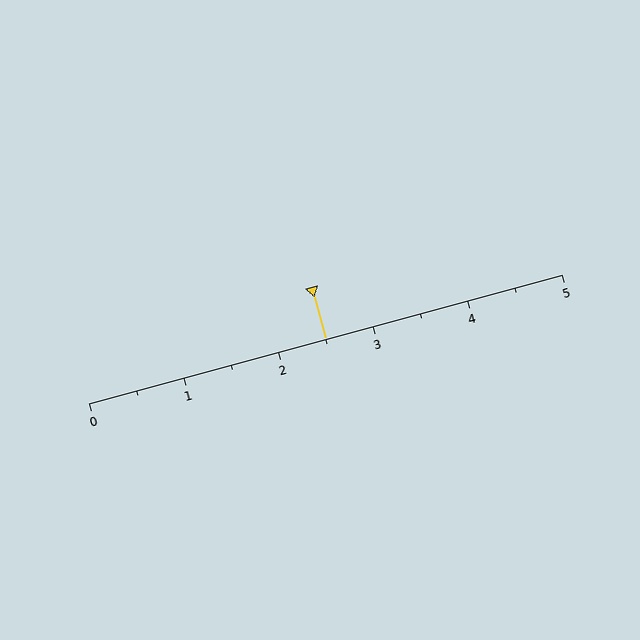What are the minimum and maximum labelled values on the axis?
The axis runs from 0 to 5.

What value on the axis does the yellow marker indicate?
The marker indicates approximately 2.5.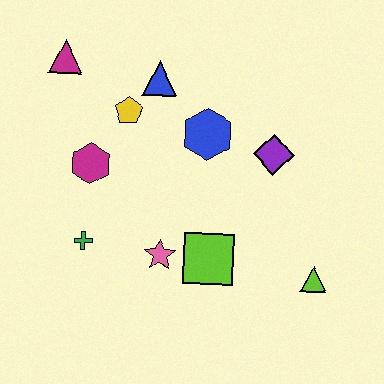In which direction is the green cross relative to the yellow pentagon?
The green cross is below the yellow pentagon.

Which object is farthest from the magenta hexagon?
The lime triangle is farthest from the magenta hexagon.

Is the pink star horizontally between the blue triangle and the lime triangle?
Yes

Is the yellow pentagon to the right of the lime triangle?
No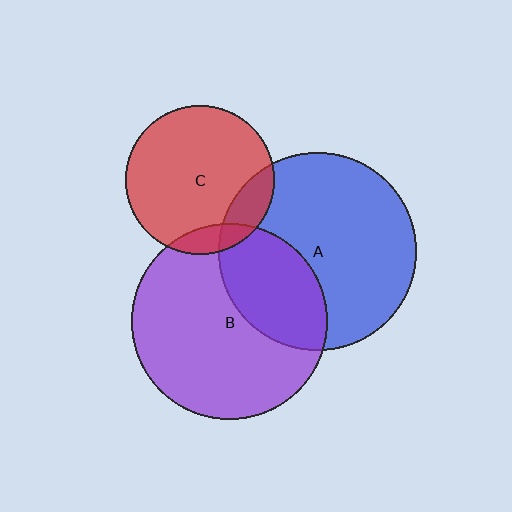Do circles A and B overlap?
Yes.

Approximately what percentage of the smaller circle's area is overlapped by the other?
Approximately 30%.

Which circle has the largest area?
Circle A (blue).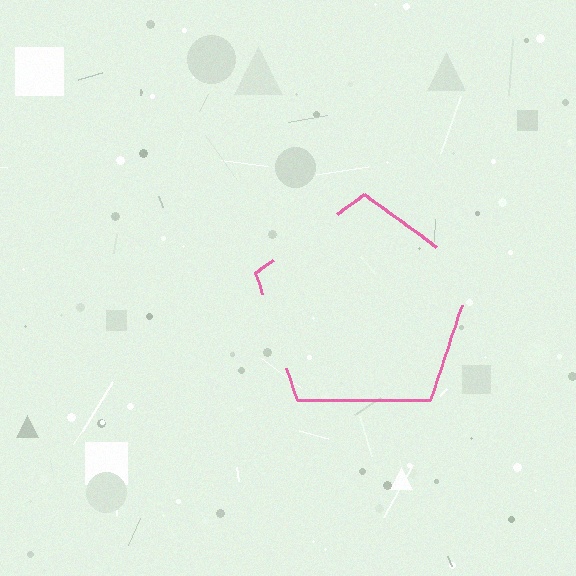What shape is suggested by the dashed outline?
The dashed outline suggests a pentagon.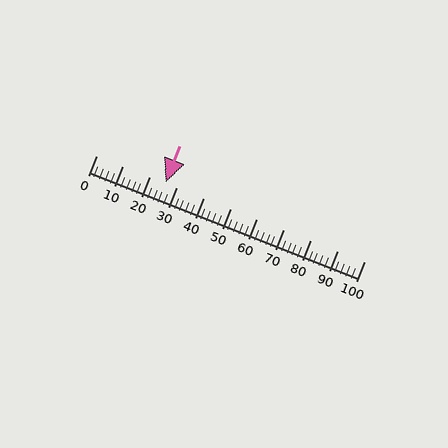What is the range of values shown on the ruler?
The ruler shows values from 0 to 100.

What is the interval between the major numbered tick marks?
The major tick marks are spaced 10 units apart.